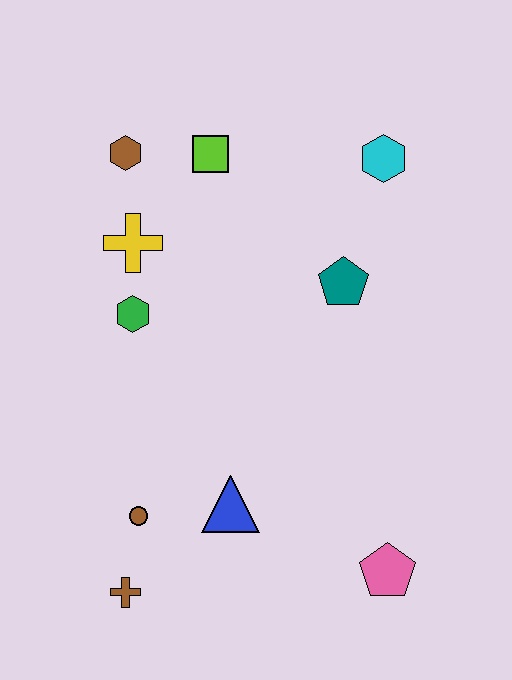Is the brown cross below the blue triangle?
Yes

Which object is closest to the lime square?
The brown hexagon is closest to the lime square.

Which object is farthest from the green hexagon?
The pink pentagon is farthest from the green hexagon.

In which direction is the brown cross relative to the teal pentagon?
The brown cross is below the teal pentagon.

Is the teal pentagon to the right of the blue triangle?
Yes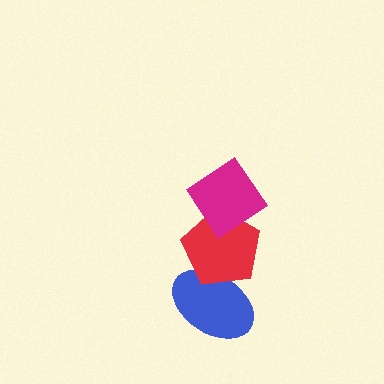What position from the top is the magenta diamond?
The magenta diamond is 1st from the top.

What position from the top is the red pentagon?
The red pentagon is 2nd from the top.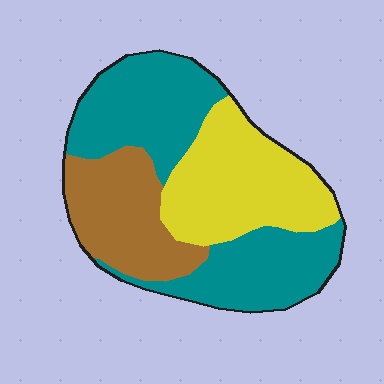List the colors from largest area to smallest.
From largest to smallest: teal, yellow, brown.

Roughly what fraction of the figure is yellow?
Yellow covers roughly 30% of the figure.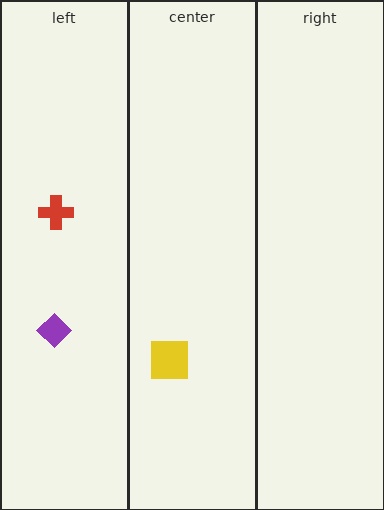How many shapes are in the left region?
2.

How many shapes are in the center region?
1.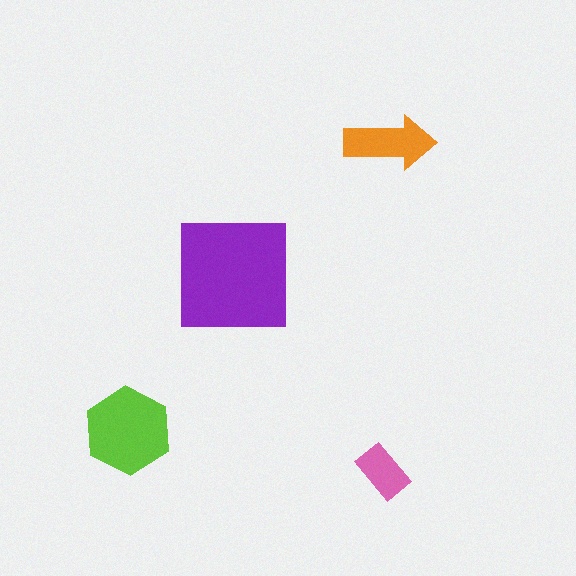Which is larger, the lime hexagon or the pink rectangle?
The lime hexagon.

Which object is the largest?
The purple square.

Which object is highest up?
The orange arrow is topmost.